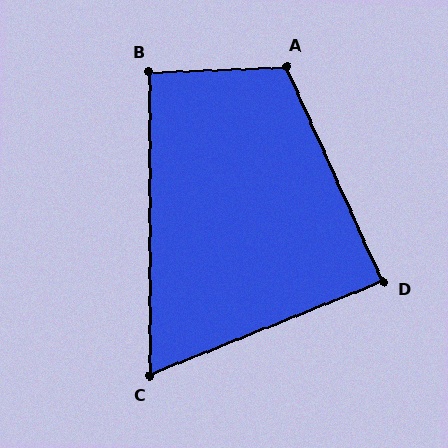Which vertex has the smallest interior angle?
C, at approximately 68 degrees.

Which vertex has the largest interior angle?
A, at approximately 112 degrees.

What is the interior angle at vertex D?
Approximately 88 degrees (approximately right).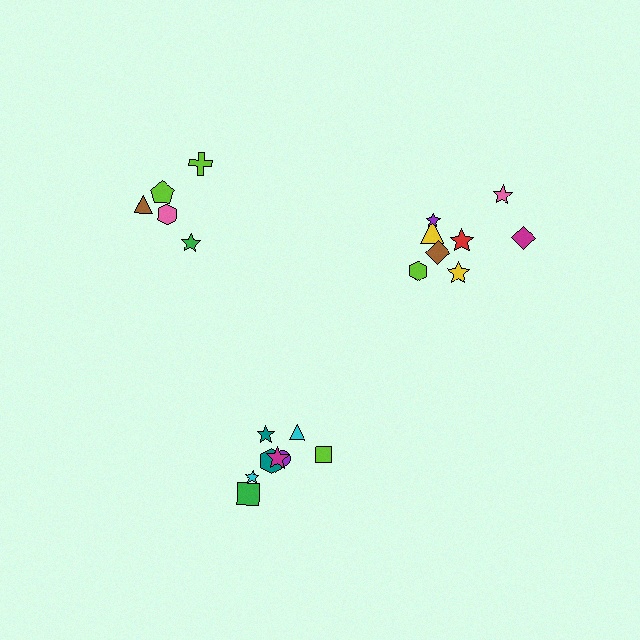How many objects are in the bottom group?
There are 8 objects.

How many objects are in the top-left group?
There are 5 objects.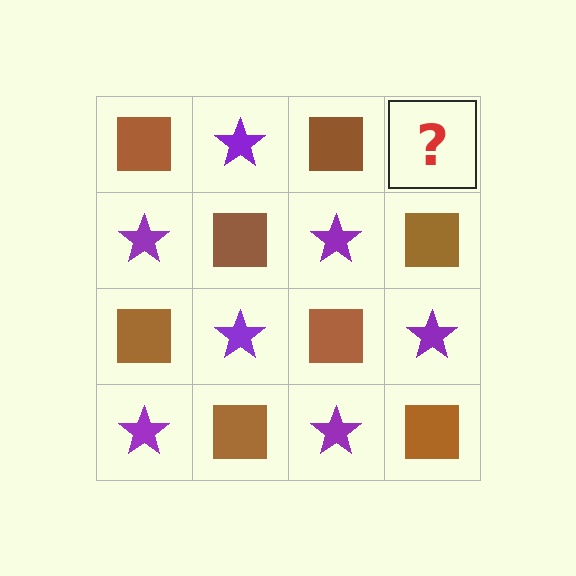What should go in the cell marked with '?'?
The missing cell should contain a purple star.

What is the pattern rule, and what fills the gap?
The rule is that it alternates brown square and purple star in a checkerboard pattern. The gap should be filled with a purple star.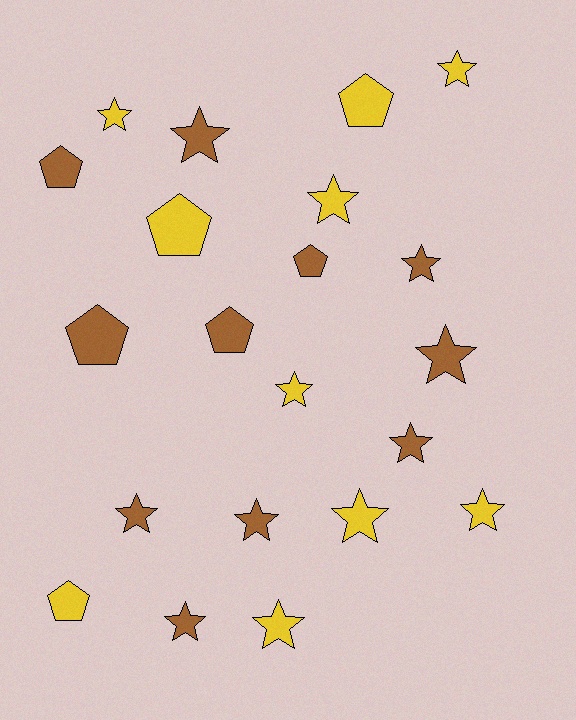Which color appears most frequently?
Brown, with 11 objects.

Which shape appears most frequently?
Star, with 14 objects.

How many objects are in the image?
There are 21 objects.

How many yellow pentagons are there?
There are 3 yellow pentagons.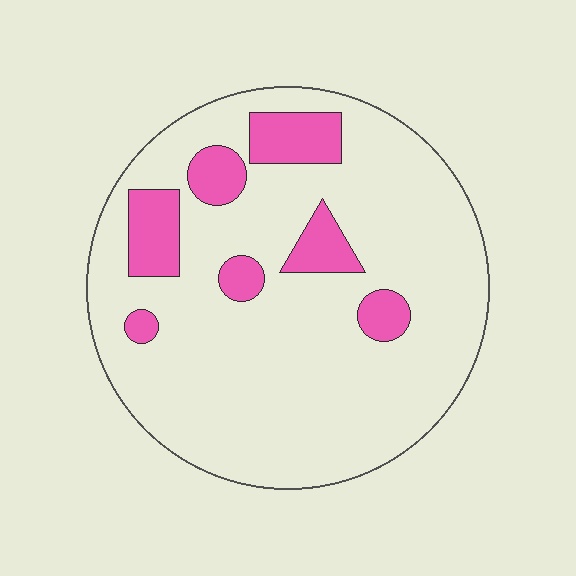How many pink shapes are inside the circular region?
7.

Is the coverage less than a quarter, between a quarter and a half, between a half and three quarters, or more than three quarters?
Less than a quarter.